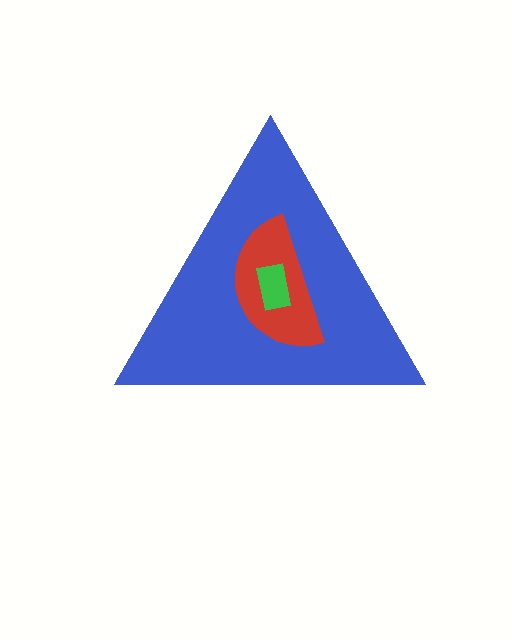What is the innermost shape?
The green rectangle.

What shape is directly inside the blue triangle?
The red semicircle.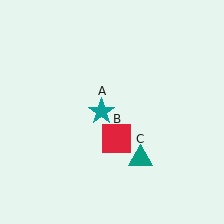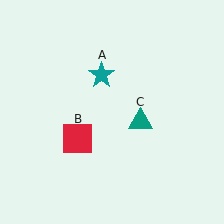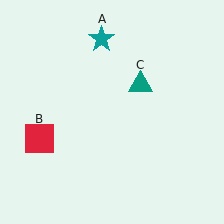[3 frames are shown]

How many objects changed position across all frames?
3 objects changed position: teal star (object A), red square (object B), teal triangle (object C).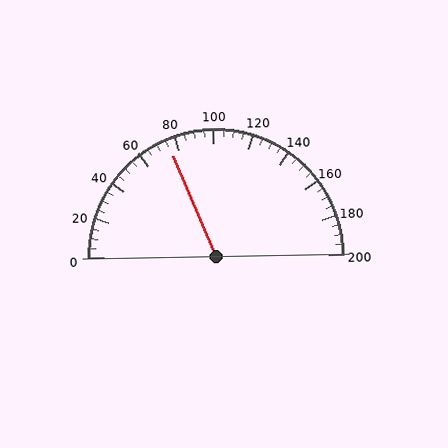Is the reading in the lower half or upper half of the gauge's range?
The reading is in the lower half of the range (0 to 200).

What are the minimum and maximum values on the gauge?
The gauge ranges from 0 to 200.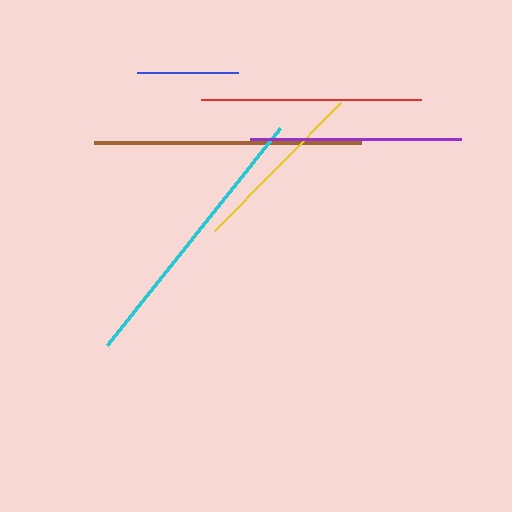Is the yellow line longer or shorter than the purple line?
The purple line is longer than the yellow line.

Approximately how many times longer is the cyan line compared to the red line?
The cyan line is approximately 1.3 times the length of the red line.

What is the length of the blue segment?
The blue segment is approximately 101 pixels long.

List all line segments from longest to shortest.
From longest to shortest: cyan, brown, red, purple, yellow, blue.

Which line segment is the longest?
The cyan line is the longest at approximately 278 pixels.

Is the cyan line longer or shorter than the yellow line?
The cyan line is longer than the yellow line.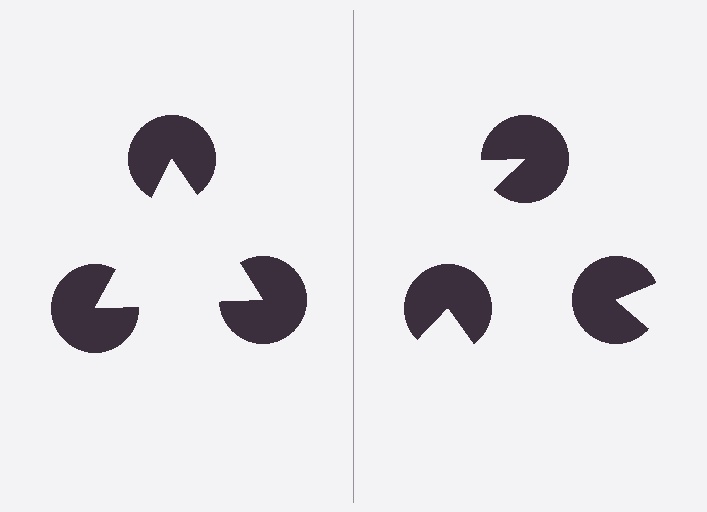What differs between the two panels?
The pac-man discs are positioned identically on both sides; only the wedge orientations differ. On the left they align to a triangle; on the right they are misaligned.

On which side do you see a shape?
An illusory triangle appears on the left side. On the right side the wedge cuts are rotated, so no coherent shape forms.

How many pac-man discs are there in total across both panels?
6 — 3 on each side.